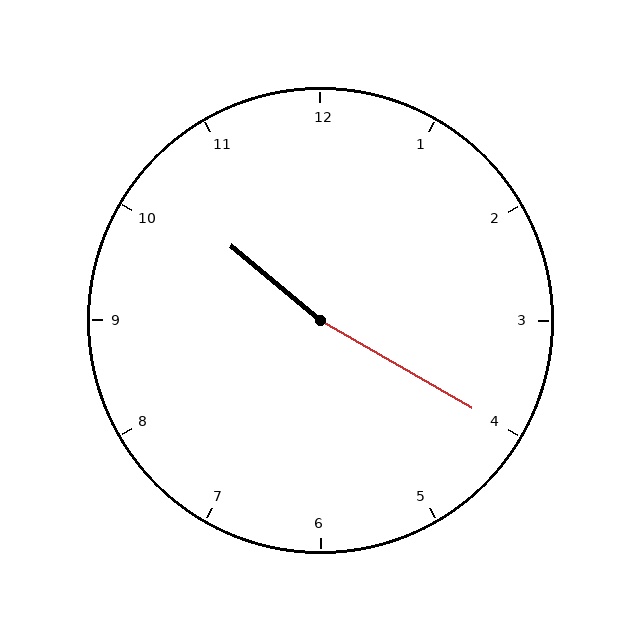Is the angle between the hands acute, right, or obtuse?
It is obtuse.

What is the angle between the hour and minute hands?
Approximately 170 degrees.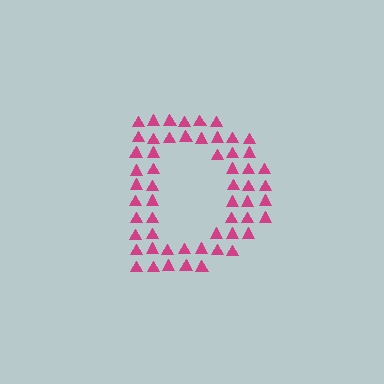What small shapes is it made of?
It is made of small triangles.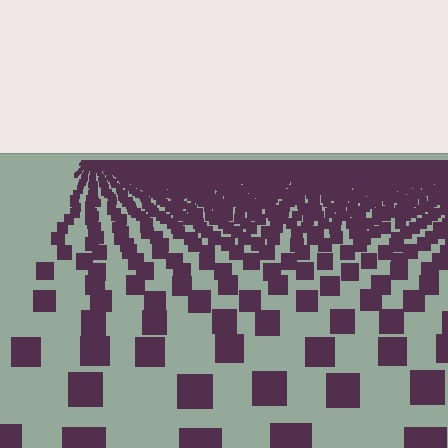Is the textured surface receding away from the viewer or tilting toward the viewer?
The surface is receding away from the viewer. Texture elements get smaller and denser toward the top.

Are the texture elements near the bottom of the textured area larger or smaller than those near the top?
Larger. Near the bottom, elements are closer to the viewer and appear at a bigger on-screen size.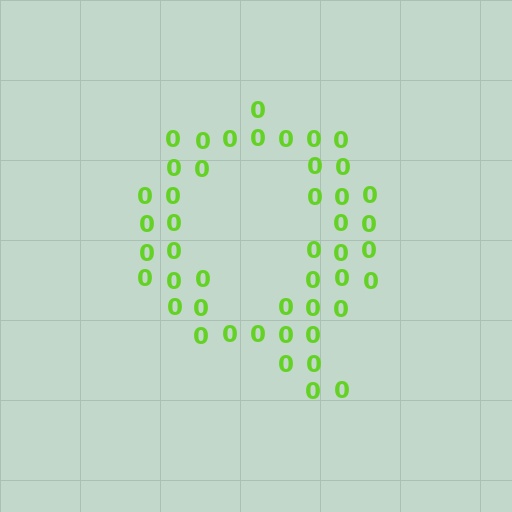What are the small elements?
The small elements are digit 0's.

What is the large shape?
The large shape is the letter Q.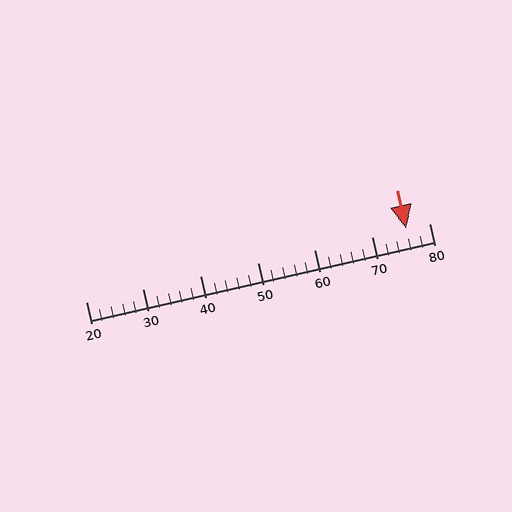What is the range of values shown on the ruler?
The ruler shows values from 20 to 80.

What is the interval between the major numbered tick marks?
The major tick marks are spaced 10 units apart.